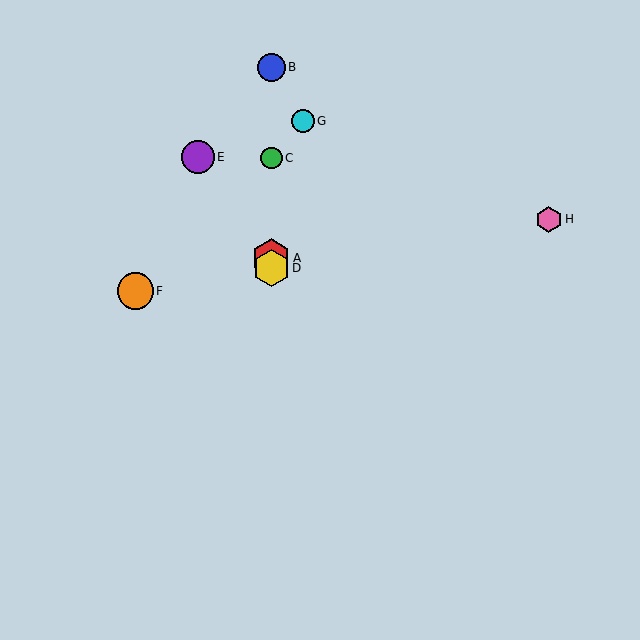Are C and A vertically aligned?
Yes, both are at x≈271.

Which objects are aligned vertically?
Objects A, B, C, D are aligned vertically.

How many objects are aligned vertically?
4 objects (A, B, C, D) are aligned vertically.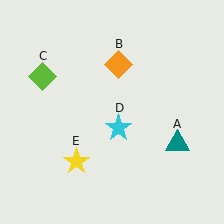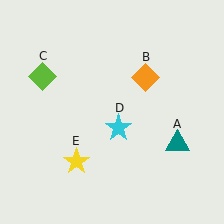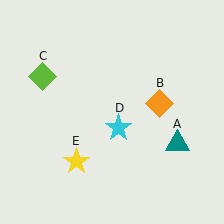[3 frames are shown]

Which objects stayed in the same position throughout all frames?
Teal triangle (object A) and lime diamond (object C) and cyan star (object D) and yellow star (object E) remained stationary.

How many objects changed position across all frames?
1 object changed position: orange diamond (object B).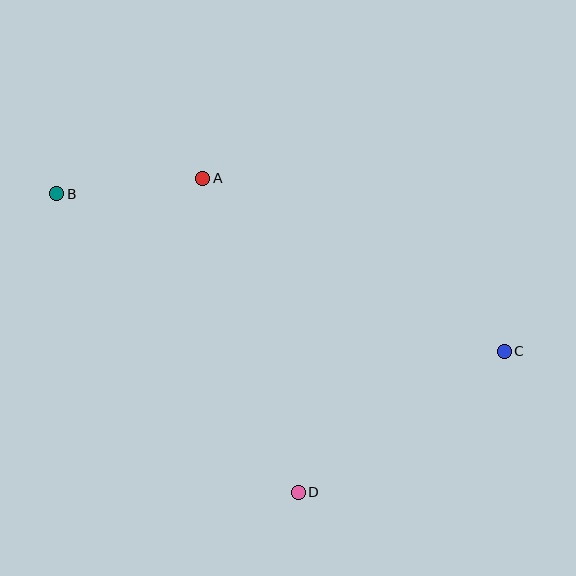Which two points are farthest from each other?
Points B and C are farthest from each other.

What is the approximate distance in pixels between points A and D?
The distance between A and D is approximately 329 pixels.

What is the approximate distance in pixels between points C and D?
The distance between C and D is approximately 250 pixels.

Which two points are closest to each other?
Points A and B are closest to each other.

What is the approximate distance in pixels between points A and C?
The distance between A and C is approximately 348 pixels.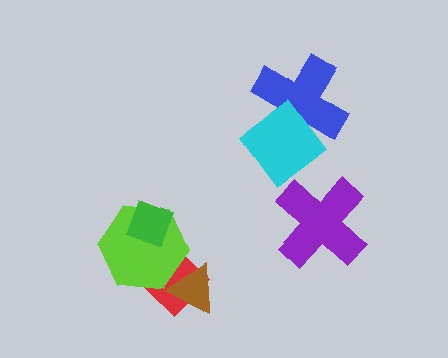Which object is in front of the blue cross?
The cyan diamond is in front of the blue cross.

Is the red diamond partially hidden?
Yes, it is partially covered by another shape.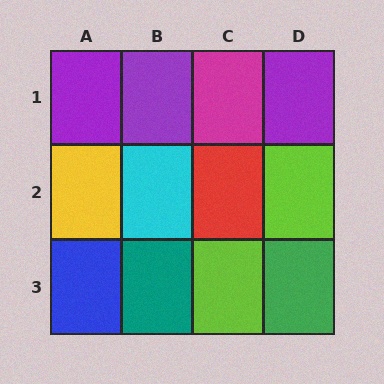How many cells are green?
1 cell is green.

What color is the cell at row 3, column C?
Lime.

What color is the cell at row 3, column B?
Teal.